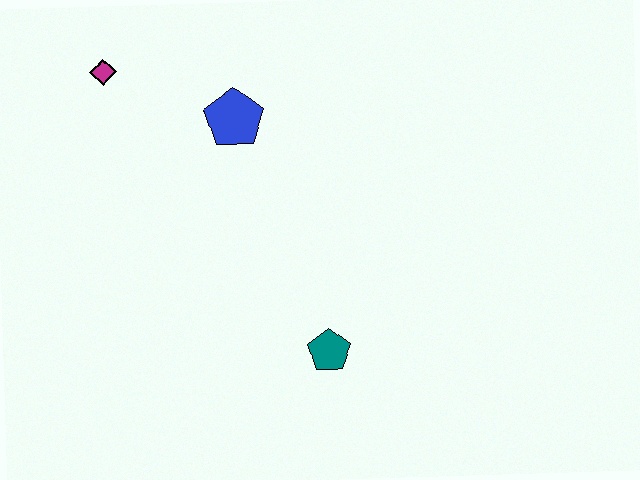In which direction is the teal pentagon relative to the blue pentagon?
The teal pentagon is below the blue pentagon.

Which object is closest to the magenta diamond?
The blue pentagon is closest to the magenta diamond.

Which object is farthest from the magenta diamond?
The teal pentagon is farthest from the magenta diamond.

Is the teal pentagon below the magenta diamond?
Yes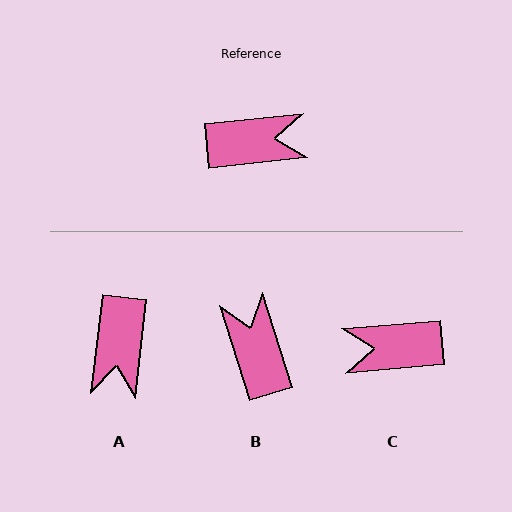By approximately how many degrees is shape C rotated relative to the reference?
Approximately 179 degrees counter-clockwise.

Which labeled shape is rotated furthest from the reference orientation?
C, about 179 degrees away.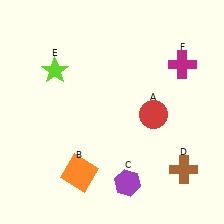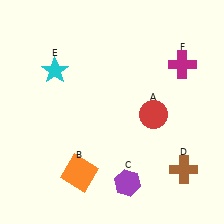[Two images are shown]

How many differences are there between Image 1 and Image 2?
There is 1 difference between the two images.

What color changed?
The star (E) changed from lime in Image 1 to cyan in Image 2.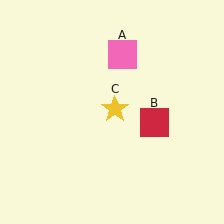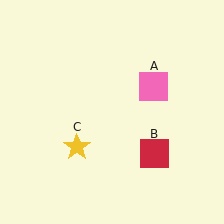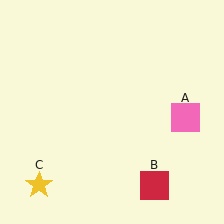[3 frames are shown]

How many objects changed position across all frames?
3 objects changed position: pink square (object A), red square (object B), yellow star (object C).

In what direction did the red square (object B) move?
The red square (object B) moved down.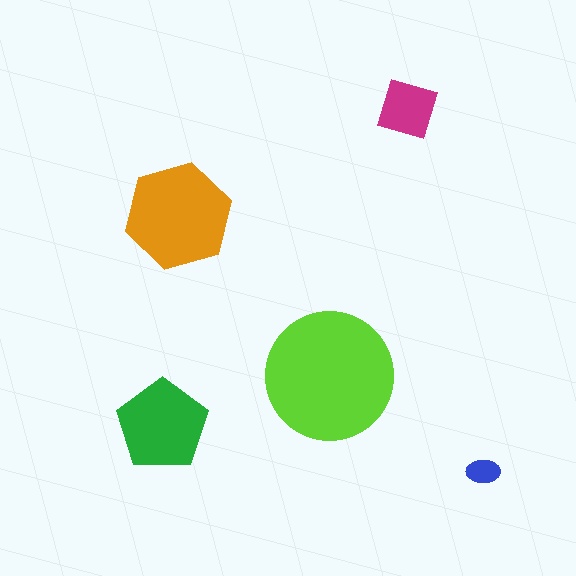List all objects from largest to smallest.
The lime circle, the orange hexagon, the green pentagon, the magenta square, the blue ellipse.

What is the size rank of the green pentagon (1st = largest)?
3rd.